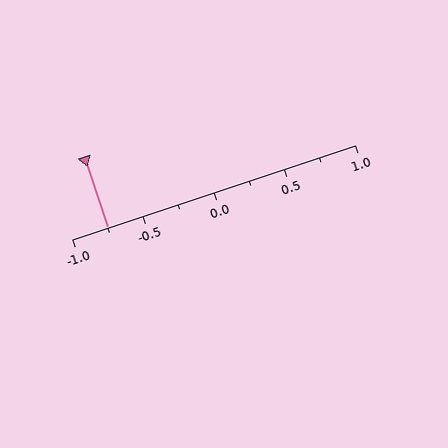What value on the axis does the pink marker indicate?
The marker indicates approximately -0.75.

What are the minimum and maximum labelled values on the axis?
The axis runs from -1.0 to 1.0.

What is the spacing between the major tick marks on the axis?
The major ticks are spaced 0.5 apart.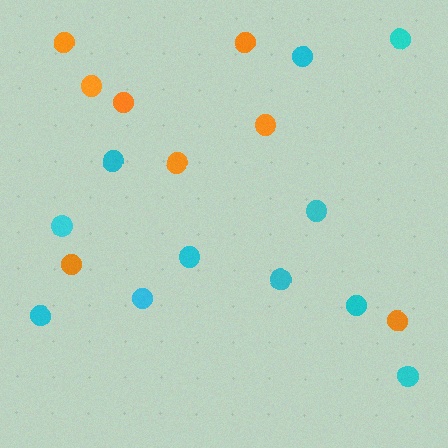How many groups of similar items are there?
There are 2 groups: one group of cyan circles (11) and one group of orange circles (8).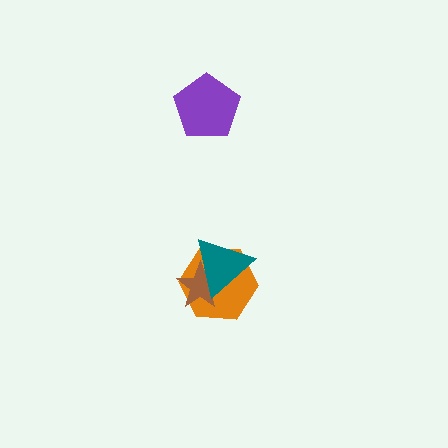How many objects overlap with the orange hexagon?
2 objects overlap with the orange hexagon.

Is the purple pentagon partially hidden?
No, no other shape covers it.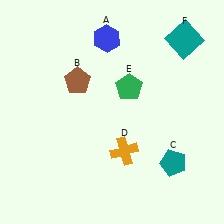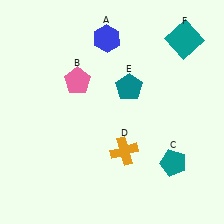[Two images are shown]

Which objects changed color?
B changed from brown to pink. E changed from green to teal.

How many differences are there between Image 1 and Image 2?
There are 2 differences between the two images.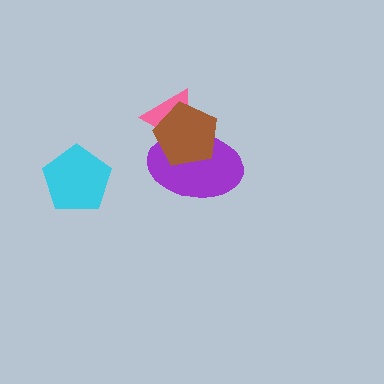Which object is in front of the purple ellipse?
The brown pentagon is in front of the purple ellipse.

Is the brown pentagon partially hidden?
No, no other shape covers it.